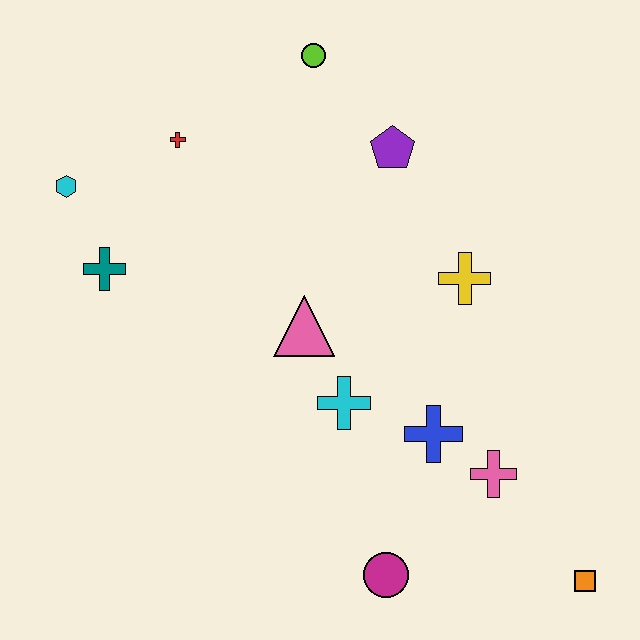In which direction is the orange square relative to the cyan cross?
The orange square is to the right of the cyan cross.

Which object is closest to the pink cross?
The blue cross is closest to the pink cross.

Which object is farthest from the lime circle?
The orange square is farthest from the lime circle.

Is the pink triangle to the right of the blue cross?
No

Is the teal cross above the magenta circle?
Yes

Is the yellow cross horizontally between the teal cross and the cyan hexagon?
No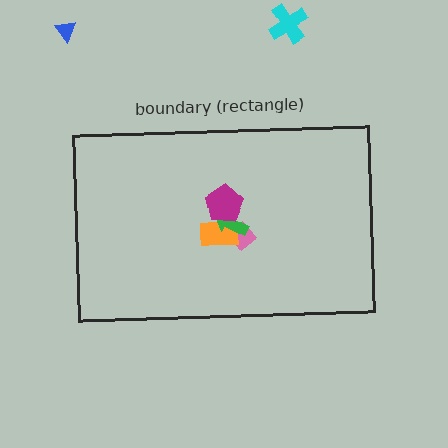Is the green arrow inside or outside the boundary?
Inside.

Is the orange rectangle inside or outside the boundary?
Inside.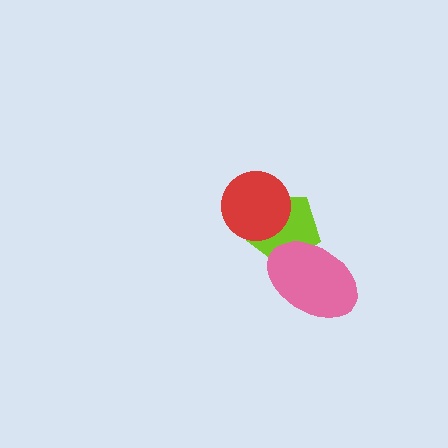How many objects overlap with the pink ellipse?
1 object overlaps with the pink ellipse.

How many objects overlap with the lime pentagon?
2 objects overlap with the lime pentagon.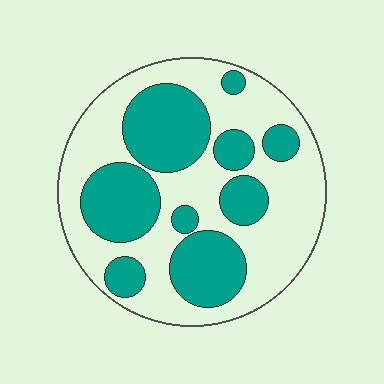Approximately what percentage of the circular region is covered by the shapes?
Approximately 40%.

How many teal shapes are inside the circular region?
9.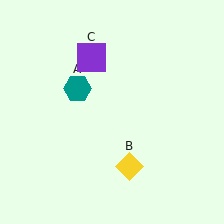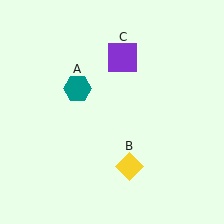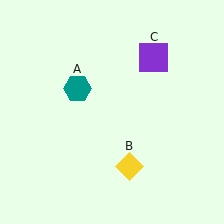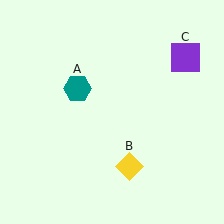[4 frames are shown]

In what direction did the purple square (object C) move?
The purple square (object C) moved right.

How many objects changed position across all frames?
1 object changed position: purple square (object C).